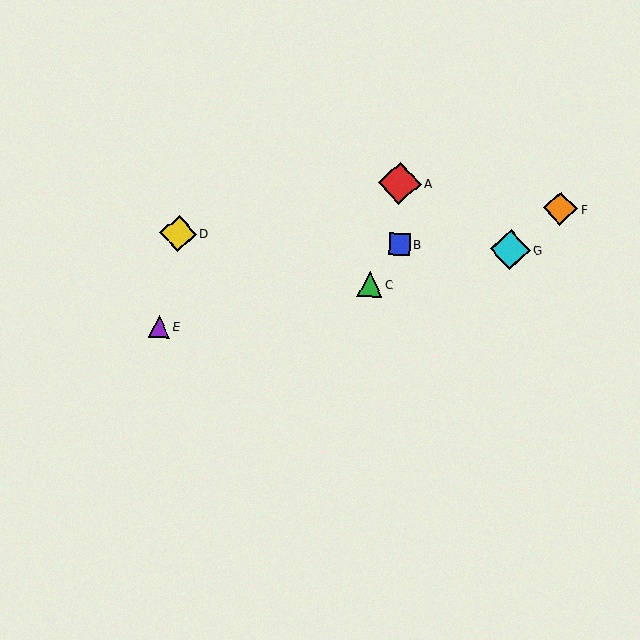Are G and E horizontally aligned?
No, G is at y≈250 and E is at y≈327.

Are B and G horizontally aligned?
Yes, both are at y≈244.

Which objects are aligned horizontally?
Objects B, D, G are aligned horizontally.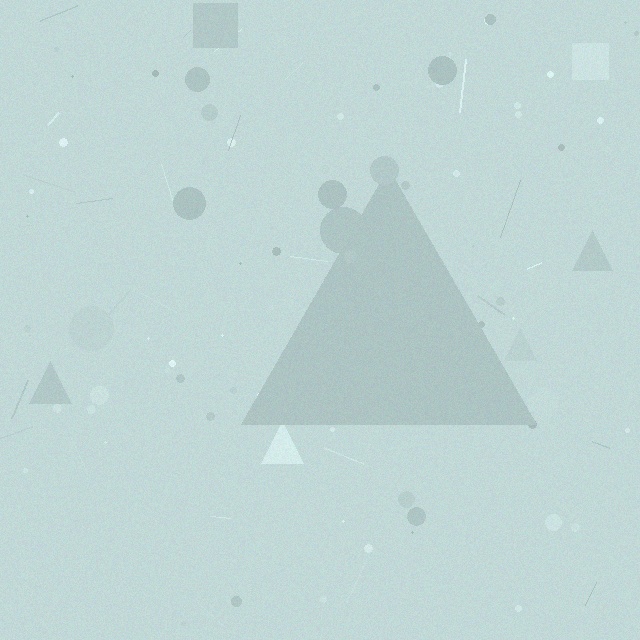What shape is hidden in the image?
A triangle is hidden in the image.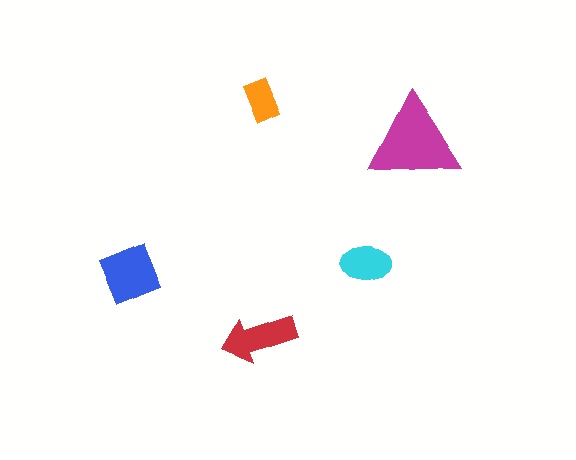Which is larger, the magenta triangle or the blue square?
The magenta triangle.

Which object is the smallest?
The orange rectangle.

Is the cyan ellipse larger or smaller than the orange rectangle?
Larger.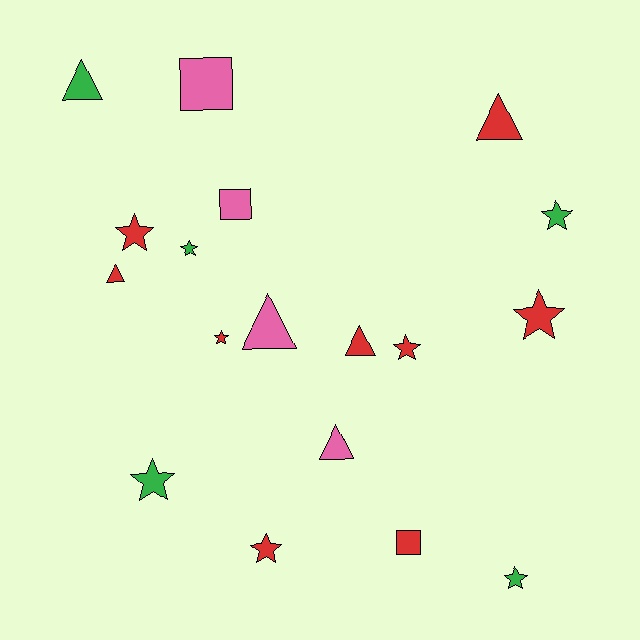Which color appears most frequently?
Red, with 9 objects.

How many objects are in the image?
There are 18 objects.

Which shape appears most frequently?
Star, with 9 objects.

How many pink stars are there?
There are no pink stars.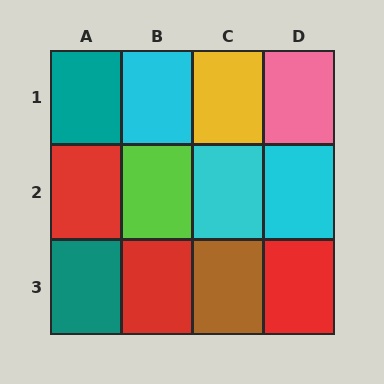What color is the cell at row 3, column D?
Red.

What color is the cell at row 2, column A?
Red.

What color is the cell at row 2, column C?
Cyan.